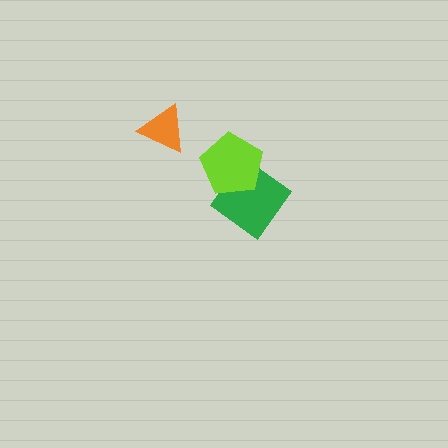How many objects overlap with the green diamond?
1 object overlaps with the green diamond.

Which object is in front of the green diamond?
The lime pentagon is in front of the green diamond.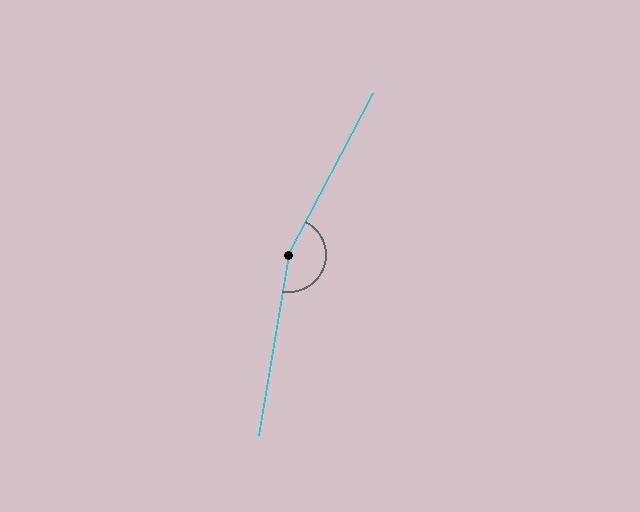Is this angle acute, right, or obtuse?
It is obtuse.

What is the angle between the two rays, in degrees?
Approximately 162 degrees.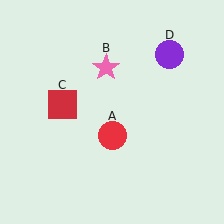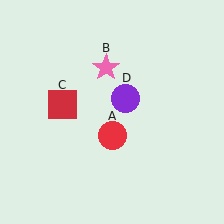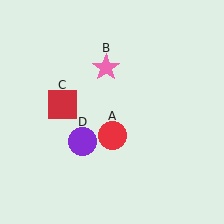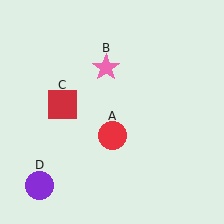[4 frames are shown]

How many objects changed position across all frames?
1 object changed position: purple circle (object D).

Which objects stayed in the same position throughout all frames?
Red circle (object A) and pink star (object B) and red square (object C) remained stationary.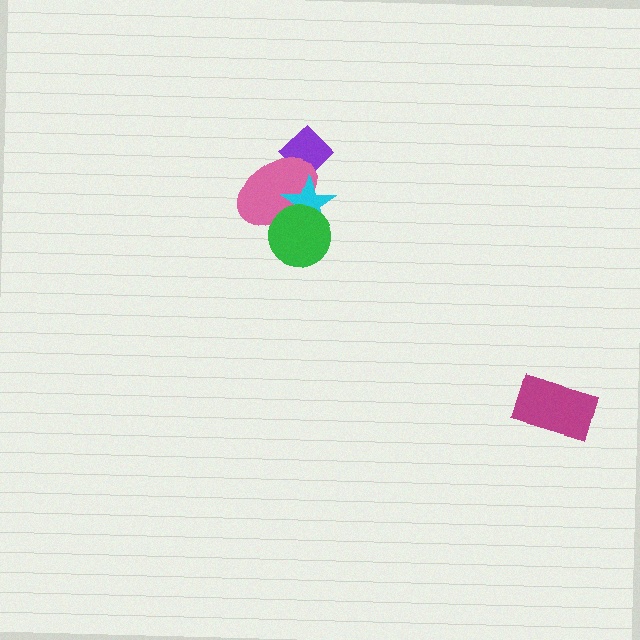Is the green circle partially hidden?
No, no other shape covers it.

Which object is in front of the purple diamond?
The pink ellipse is in front of the purple diamond.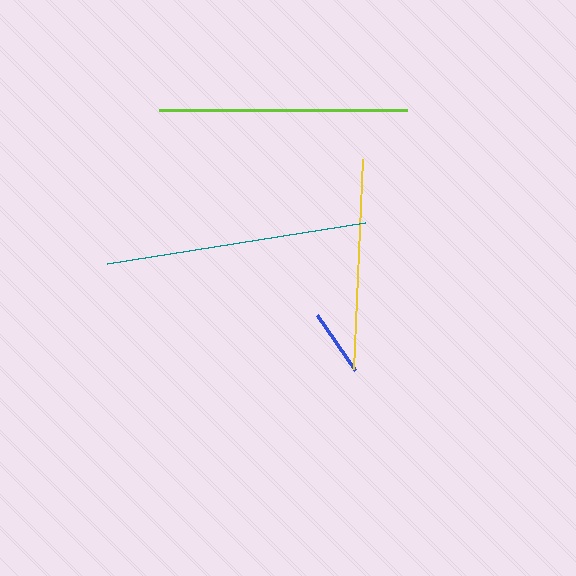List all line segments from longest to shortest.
From longest to shortest: teal, lime, yellow, blue.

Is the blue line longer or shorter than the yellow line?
The yellow line is longer than the blue line.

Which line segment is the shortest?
The blue line is the shortest at approximately 67 pixels.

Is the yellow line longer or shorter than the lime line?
The lime line is longer than the yellow line.